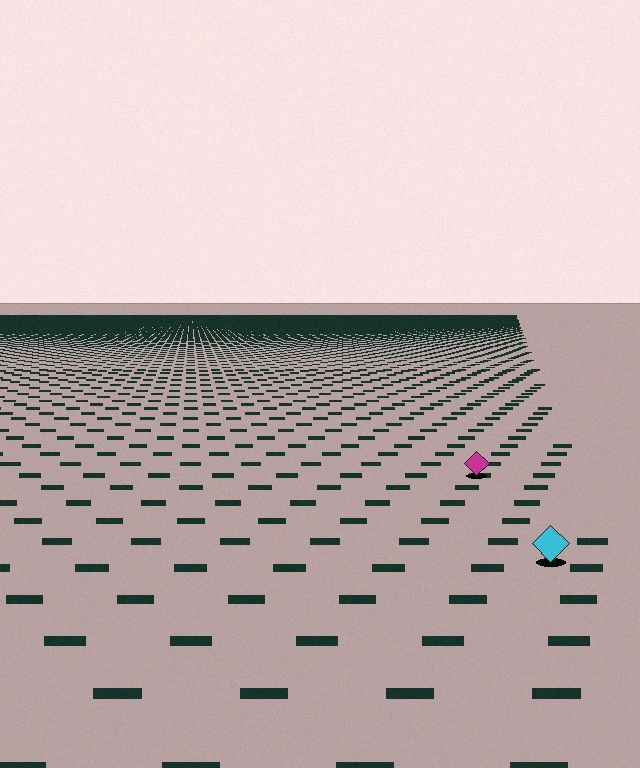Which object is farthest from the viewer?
The magenta diamond is farthest from the viewer. It appears smaller and the ground texture around it is denser.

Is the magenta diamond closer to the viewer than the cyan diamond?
No. The cyan diamond is closer — you can tell from the texture gradient: the ground texture is coarser near it.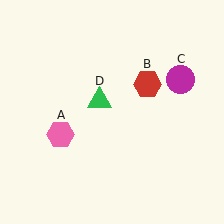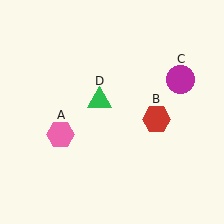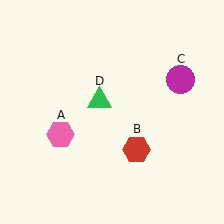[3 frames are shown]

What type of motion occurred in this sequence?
The red hexagon (object B) rotated clockwise around the center of the scene.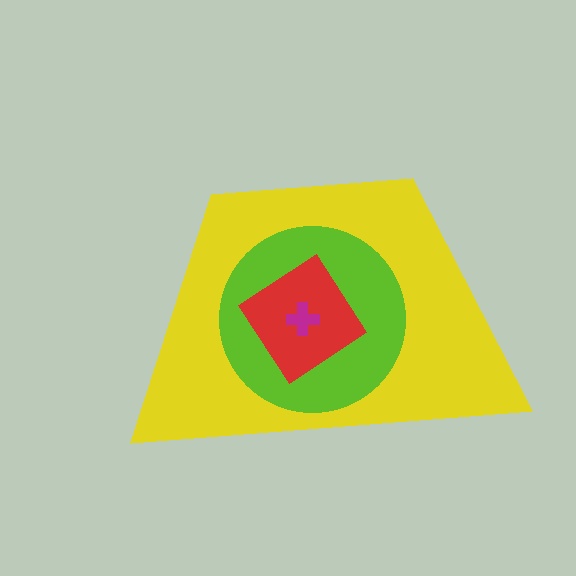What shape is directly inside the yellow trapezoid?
The lime circle.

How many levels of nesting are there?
4.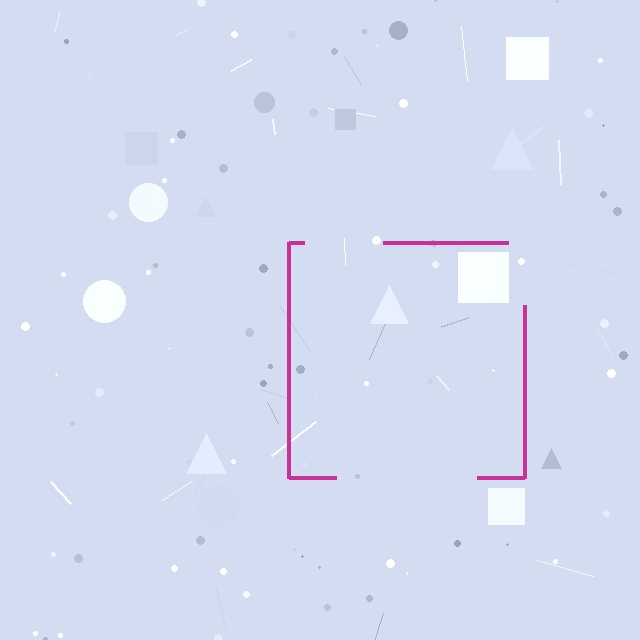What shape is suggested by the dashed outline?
The dashed outline suggests a square.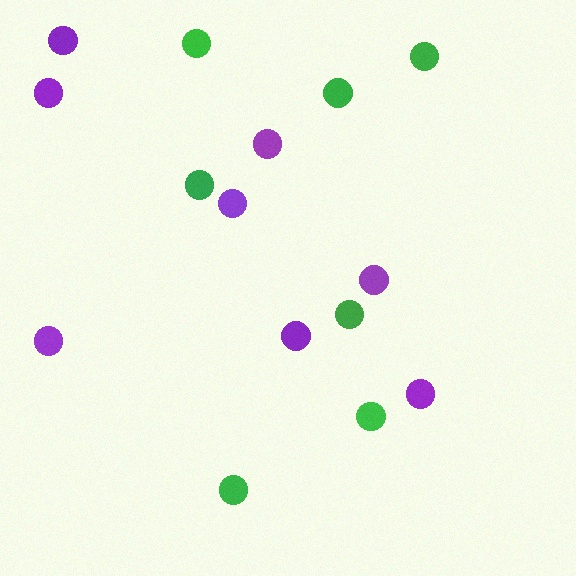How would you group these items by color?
There are 2 groups: one group of purple circles (8) and one group of green circles (7).